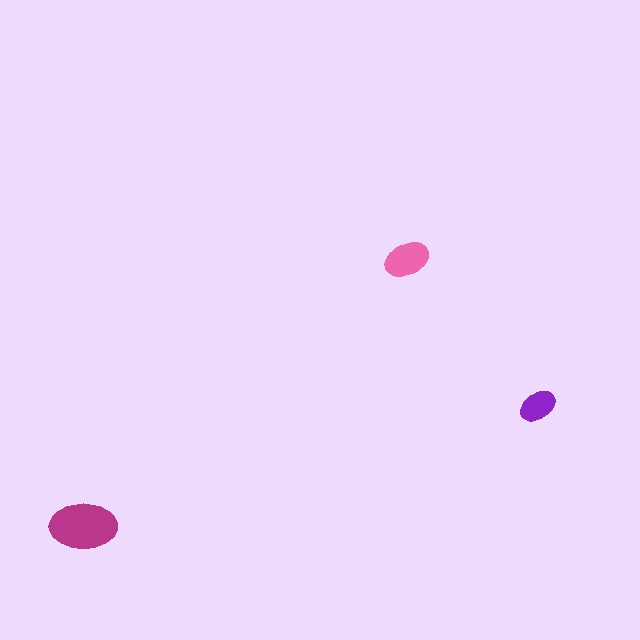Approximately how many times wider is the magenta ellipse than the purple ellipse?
About 2 times wider.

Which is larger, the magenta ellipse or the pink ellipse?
The magenta one.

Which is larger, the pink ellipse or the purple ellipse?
The pink one.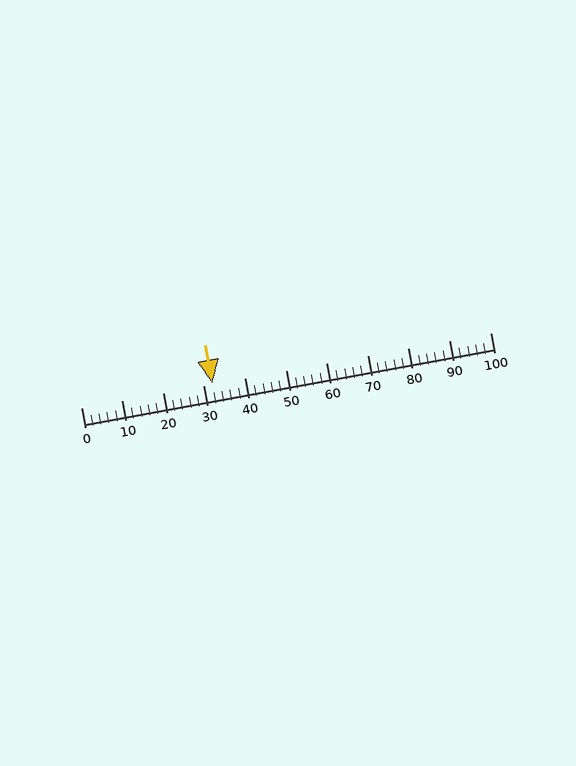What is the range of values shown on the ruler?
The ruler shows values from 0 to 100.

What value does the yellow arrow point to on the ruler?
The yellow arrow points to approximately 32.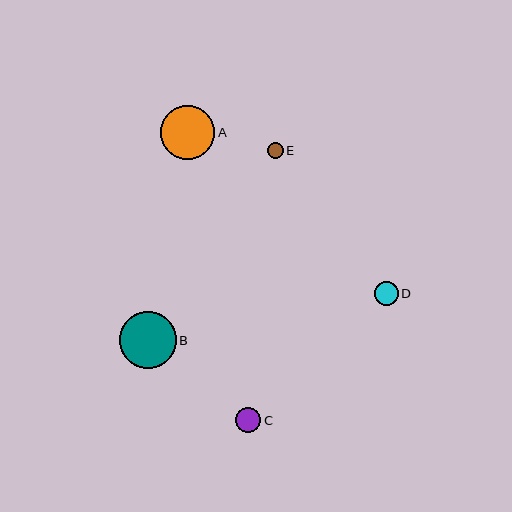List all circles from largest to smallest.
From largest to smallest: B, A, C, D, E.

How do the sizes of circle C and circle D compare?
Circle C and circle D are approximately the same size.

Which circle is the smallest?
Circle E is the smallest with a size of approximately 15 pixels.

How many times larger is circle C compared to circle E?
Circle C is approximately 1.6 times the size of circle E.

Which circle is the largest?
Circle B is the largest with a size of approximately 57 pixels.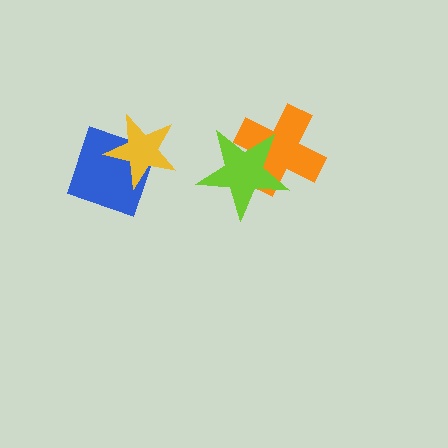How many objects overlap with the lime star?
1 object overlaps with the lime star.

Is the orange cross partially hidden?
Yes, it is partially covered by another shape.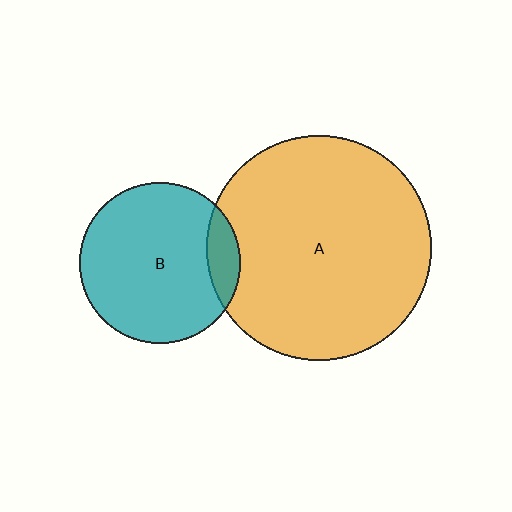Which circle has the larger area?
Circle A (orange).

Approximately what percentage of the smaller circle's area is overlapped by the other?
Approximately 10%.